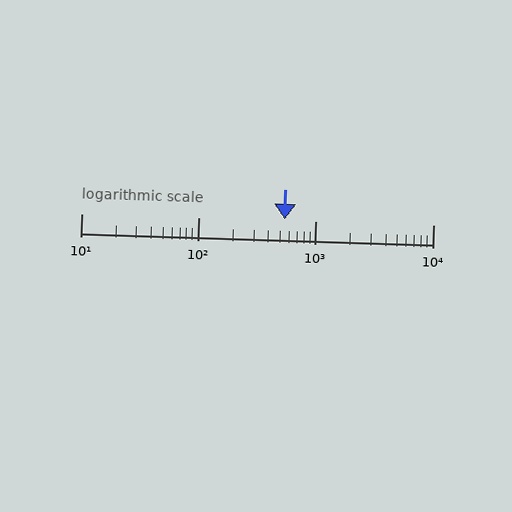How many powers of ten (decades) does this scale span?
The scale spans 3 decades, from 10 to 10000.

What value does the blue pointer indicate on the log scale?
The pointer indicates approximately 540.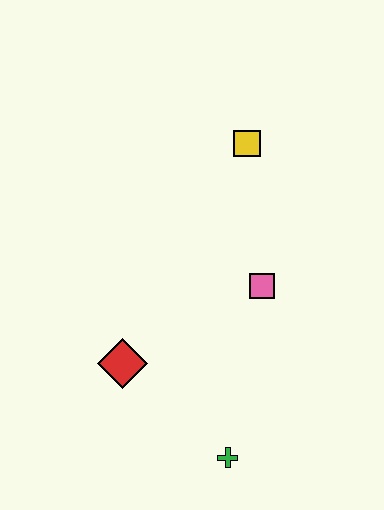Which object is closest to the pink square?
The yellow square is closest to the pink square.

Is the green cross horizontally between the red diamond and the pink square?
Yes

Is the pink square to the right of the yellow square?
Yes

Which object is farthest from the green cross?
The yellow square is farthest from the green cross.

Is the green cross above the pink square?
No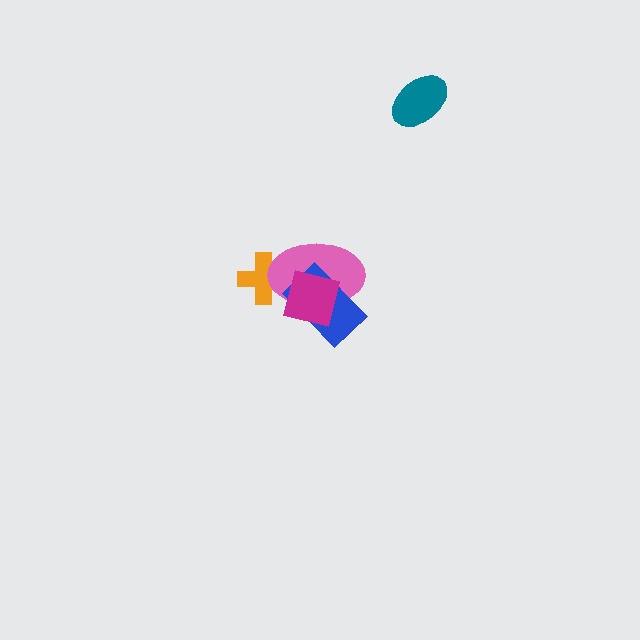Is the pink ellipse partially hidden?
Yes, it is partially covered by another shape.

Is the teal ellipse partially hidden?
No, no other shape covers it.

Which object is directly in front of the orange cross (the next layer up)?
The pink ellipse is directly in front of the orange cross.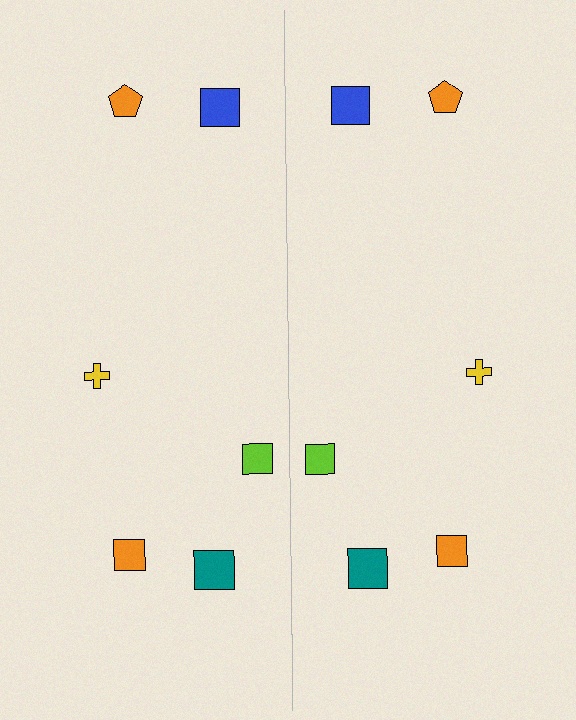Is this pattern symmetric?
Yes, this pattern has bilateral (reflection) symmetry.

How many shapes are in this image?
There are 12 shapes in this image.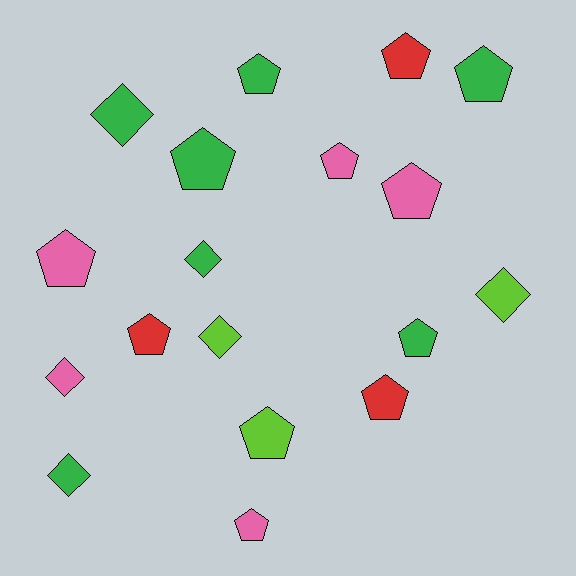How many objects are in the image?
There are 18 objects.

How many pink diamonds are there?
There is 1 pink diamond.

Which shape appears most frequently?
Pentagon, with 12 objects.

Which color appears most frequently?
Green, with 7 objects.